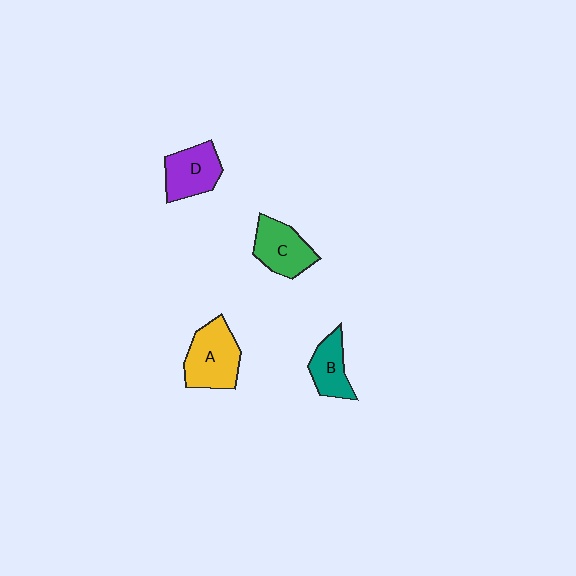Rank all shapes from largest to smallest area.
From largest to smallest: A (yellow), C (green), D (purple), B (teal).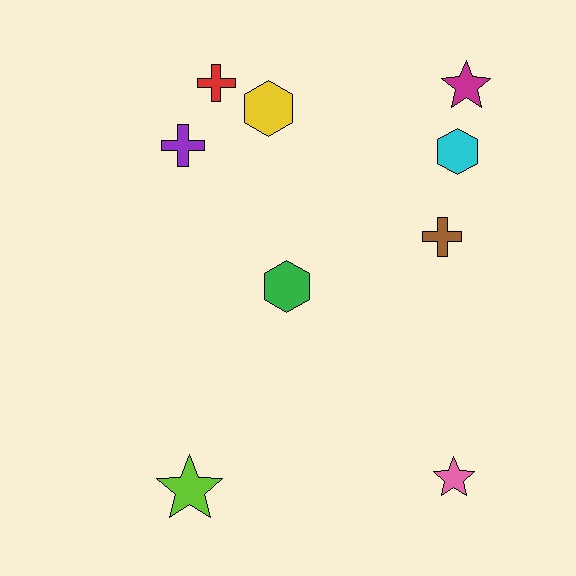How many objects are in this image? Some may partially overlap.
There are 9 objects.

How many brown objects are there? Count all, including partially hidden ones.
There is 1 brown object.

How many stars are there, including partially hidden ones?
There are 3 stars.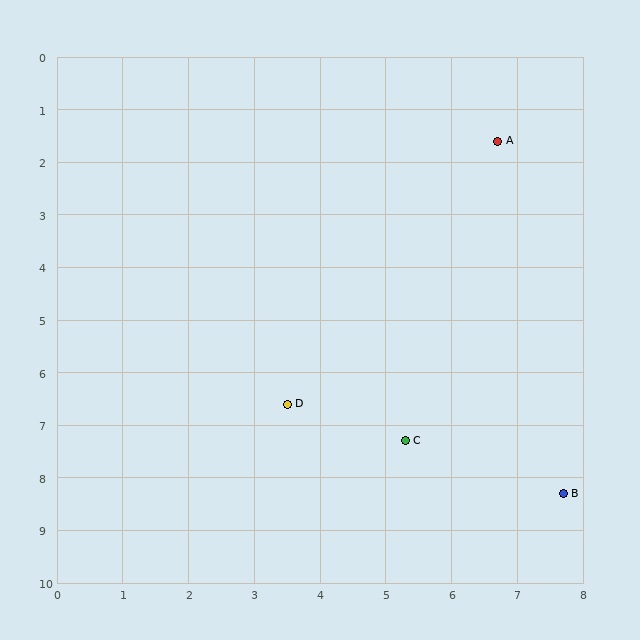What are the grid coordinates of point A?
Point A is at approximately (6.7, 1.6).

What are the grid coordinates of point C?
Point C is at approximately (5.3, 7.3).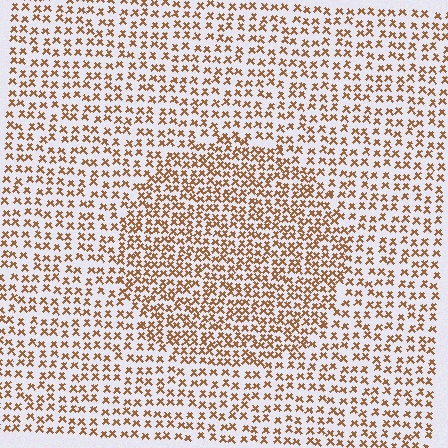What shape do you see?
I see a circle.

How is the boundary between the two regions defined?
The boundary is defined by a change in element density (approximately 1.6x ratio). All elements are the same color, size, and shape.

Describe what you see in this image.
The image contains small brown elements arranged at two different densities. A circle-shaped region is visible where the elements are more densely packed than the surrounding area.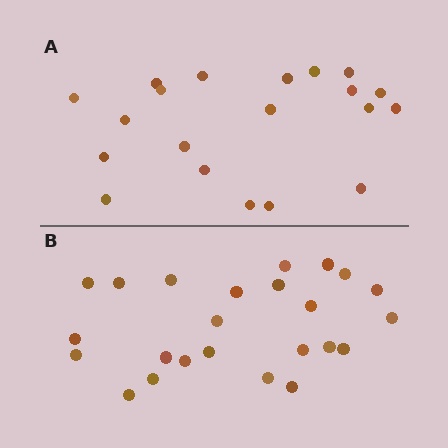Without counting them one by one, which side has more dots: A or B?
Region B (the bottom region) has more dots.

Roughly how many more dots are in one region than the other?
Region B has about 4 more dots than region A.